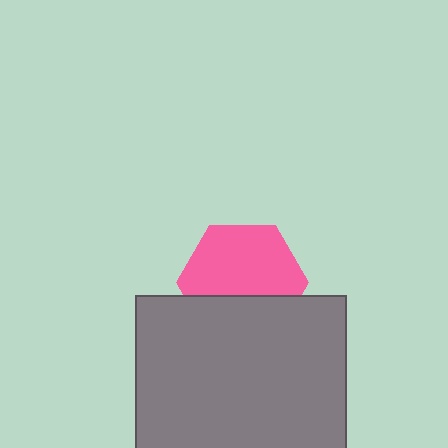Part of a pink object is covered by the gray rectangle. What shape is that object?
It is a hexagon.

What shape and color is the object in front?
The object in front is a gray rectangle.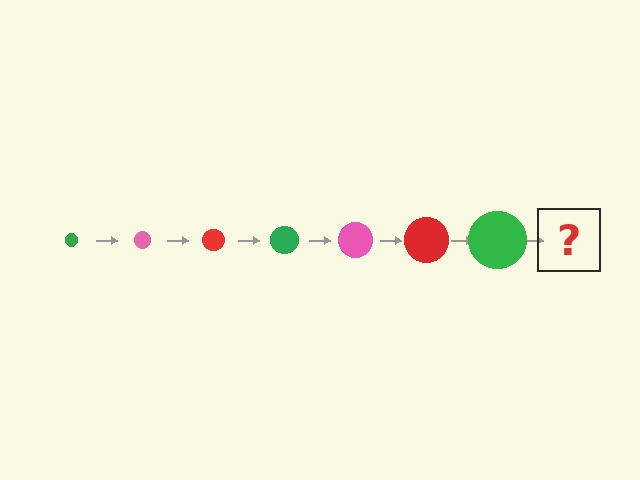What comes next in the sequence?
The next element should be a pink circle, larger than the previous one.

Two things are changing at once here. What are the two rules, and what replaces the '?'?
The two rules are that the circle grows larger each step and the color cycles through green, pink, and red. The '?' should be a pink circle, larger than the previous one.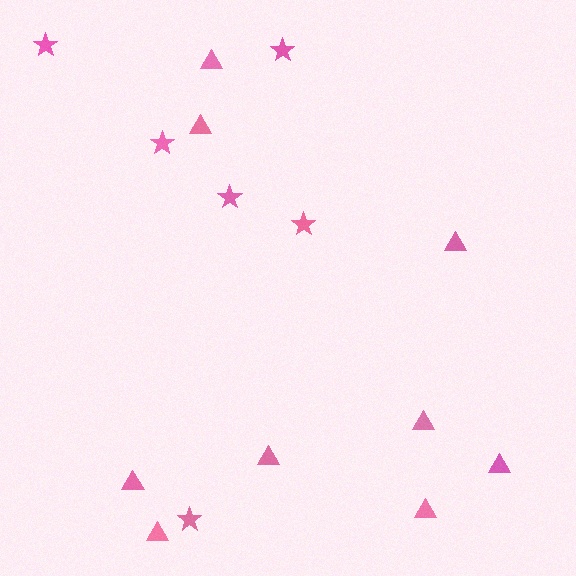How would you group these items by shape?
There are 2 groups: one group of triangles (9) and one group of stars (6).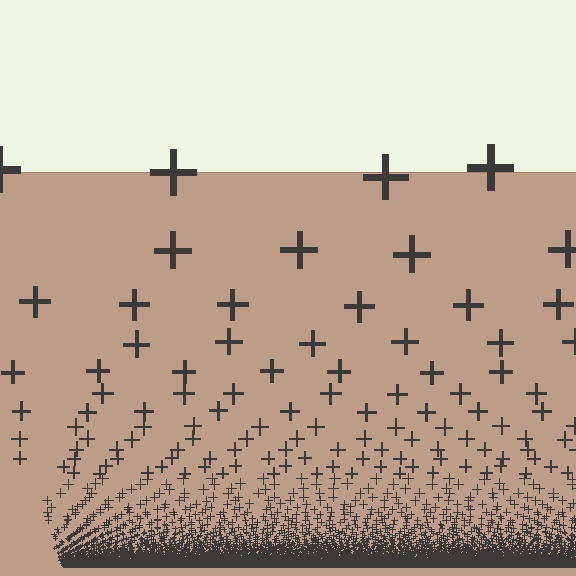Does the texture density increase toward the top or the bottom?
Density increases toward the bottom.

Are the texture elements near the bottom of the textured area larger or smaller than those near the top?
Smaller. The gradient is inverted — elements near the bottom are smaller and denser.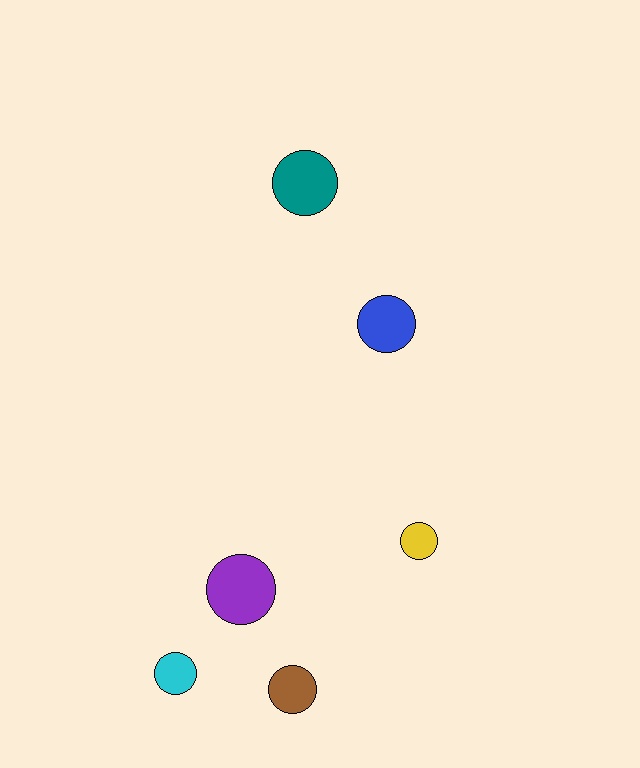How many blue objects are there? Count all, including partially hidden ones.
There is 1 blue object.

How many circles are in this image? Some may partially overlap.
There are 6 circles.